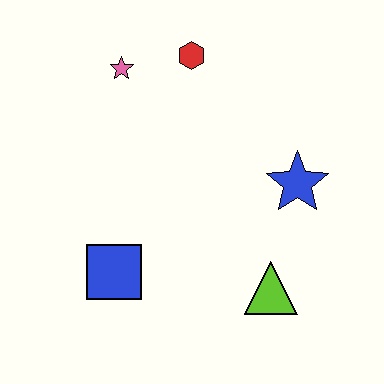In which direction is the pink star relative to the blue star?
The pink star is to the left of the blue star.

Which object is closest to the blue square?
The lime triangle is closest to the blue square.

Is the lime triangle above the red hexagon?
No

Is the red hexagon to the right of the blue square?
Yes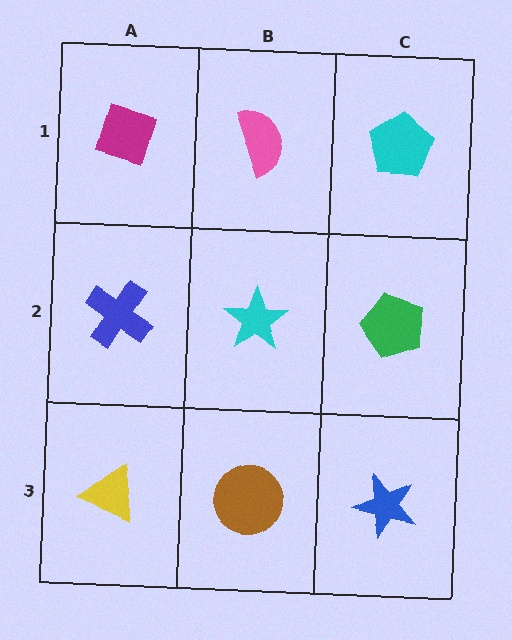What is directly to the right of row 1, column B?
A cyan pentagon.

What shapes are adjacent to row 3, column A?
A blue cross (row 2, column A), a brown circle (row 3, column B).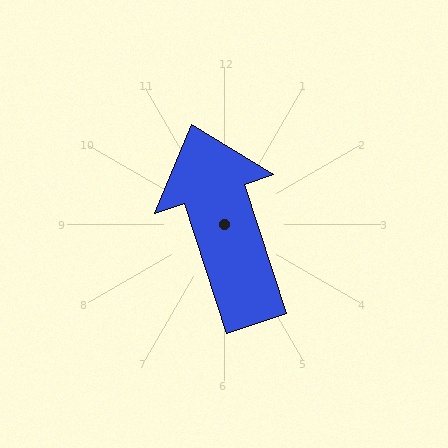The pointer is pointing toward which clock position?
Roughly 11 o'clock.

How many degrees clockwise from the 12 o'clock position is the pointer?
Approximately 342 degrees.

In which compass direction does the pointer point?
North.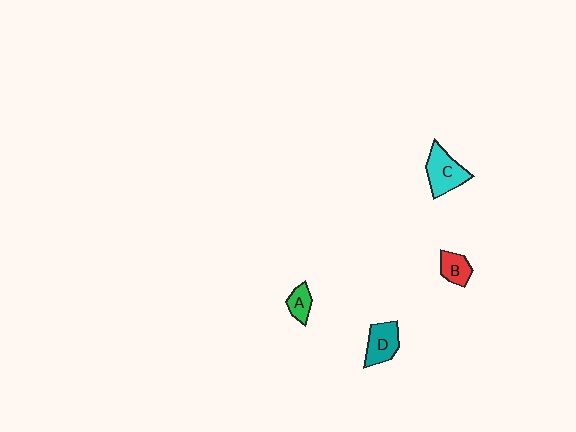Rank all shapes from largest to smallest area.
From largest to smallest: C (cyan), D (teal), B (red), A (green).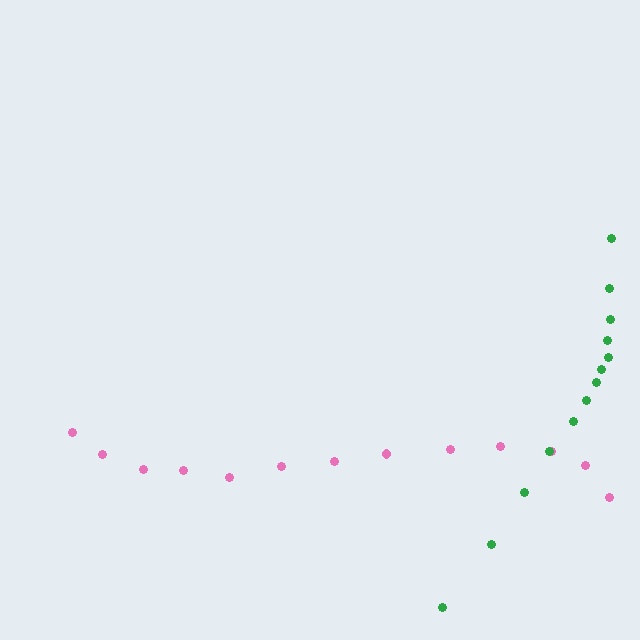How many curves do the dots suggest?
There are 2 distinct paths.